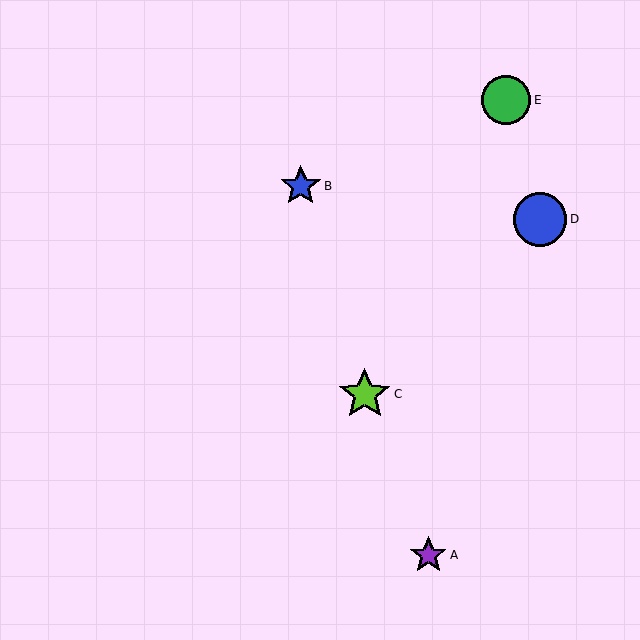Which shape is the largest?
The blue circle (labeled D) is the largest.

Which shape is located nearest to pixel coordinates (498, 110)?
The green circle (labeled E) at (506, 100) is nearest to that location.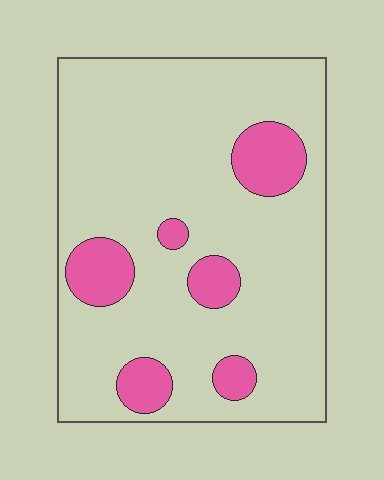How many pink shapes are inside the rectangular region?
6.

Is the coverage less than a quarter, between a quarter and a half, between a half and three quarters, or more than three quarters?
Less than a quarter.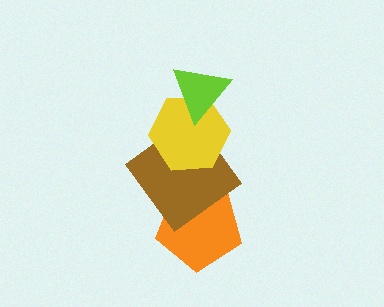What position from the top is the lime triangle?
The lime triangle is 1st from the top.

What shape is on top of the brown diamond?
The yellow hexagon is on top of the brown diamond.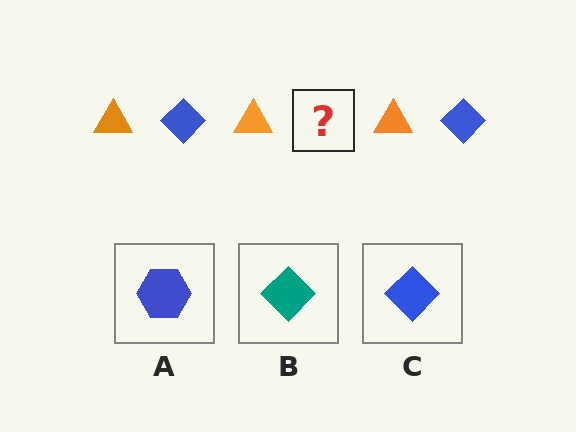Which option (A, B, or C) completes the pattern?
C.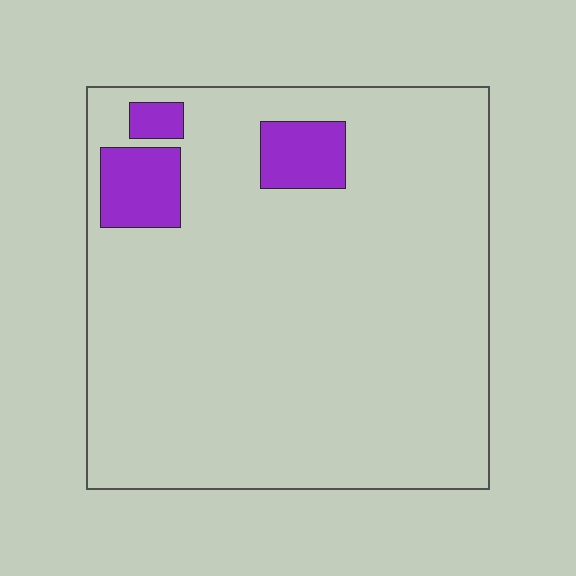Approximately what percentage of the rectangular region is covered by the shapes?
Approximately 10%.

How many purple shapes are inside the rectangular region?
3.